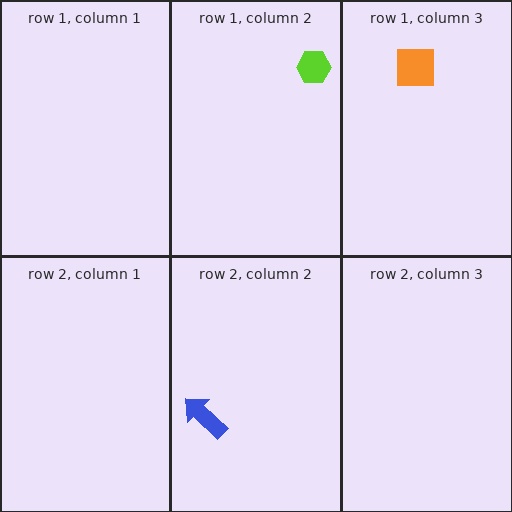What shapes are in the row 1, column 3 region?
The orange square.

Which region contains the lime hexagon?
The row 1, column 2 region.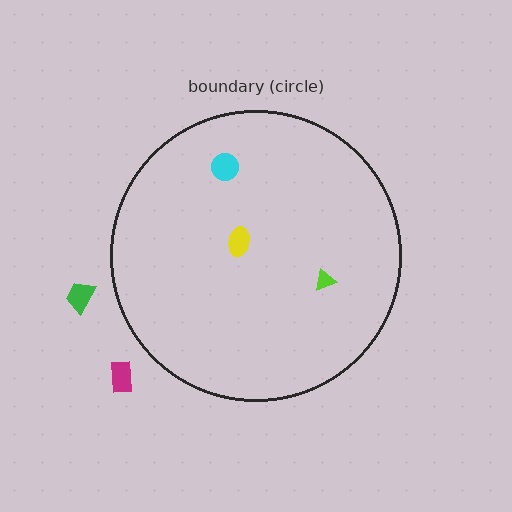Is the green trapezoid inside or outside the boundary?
Outside.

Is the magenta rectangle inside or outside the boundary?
Outside.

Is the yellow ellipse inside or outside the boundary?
Inside.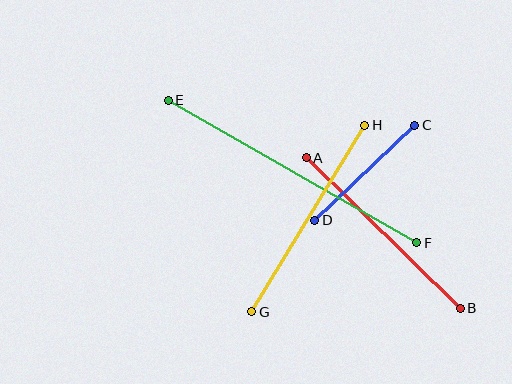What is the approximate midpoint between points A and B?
The midpoint is at approximately (383, 233) pixels.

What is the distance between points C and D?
The distance is approximately 138 pixels.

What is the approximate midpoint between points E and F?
The midpoint is at approximately (293, 172) pixels.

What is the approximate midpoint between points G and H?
The midpoint is at approximately (308, 219) pixels.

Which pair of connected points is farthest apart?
Points E and F are farthest apart.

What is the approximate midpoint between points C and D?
The midpoint is at approximately (365, 173) pixels.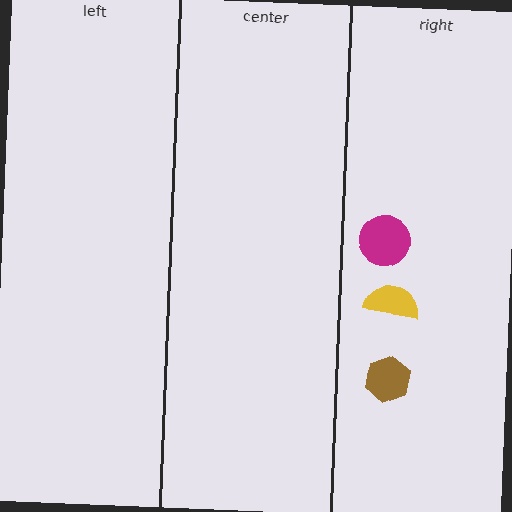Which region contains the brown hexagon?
The right region.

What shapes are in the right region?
The brown hexagon, the magenta circle, the yellow semicircle.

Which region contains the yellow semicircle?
The right region.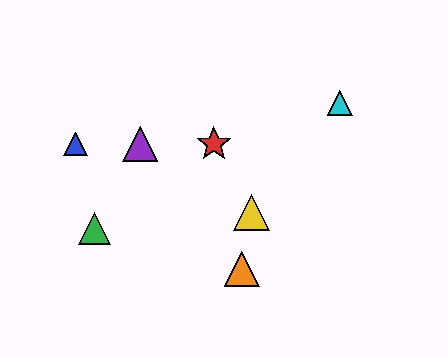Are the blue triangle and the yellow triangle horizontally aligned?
No, the blue triangle is at y≈144 and the yellow triangle is at y≈212.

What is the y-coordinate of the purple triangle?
The purple triangle is at y≈144.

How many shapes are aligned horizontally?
3 shapes (the red star, the blue triangle, the purple triangle) are aligned horizontally.